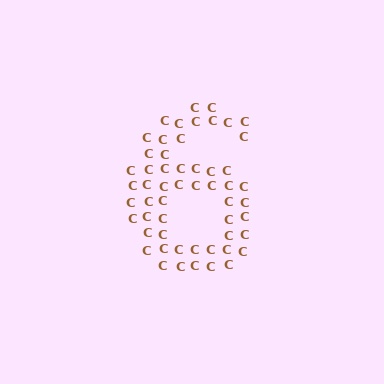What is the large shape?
The large shape is the digit 6.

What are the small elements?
The small elements are letter C's.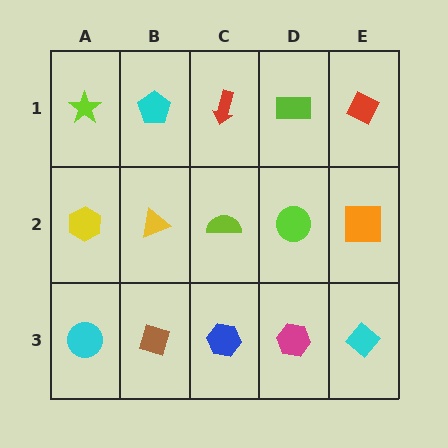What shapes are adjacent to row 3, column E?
An orange square (row 2, column E), a magenta hexagon (row 3, column D).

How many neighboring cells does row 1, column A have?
2.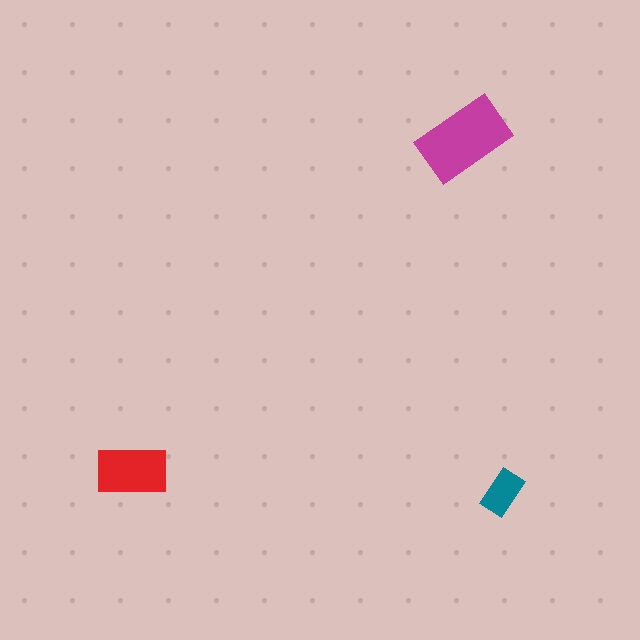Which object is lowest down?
The teal rectangle is bottommost.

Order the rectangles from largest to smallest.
the magenta one, the red one, the teal one.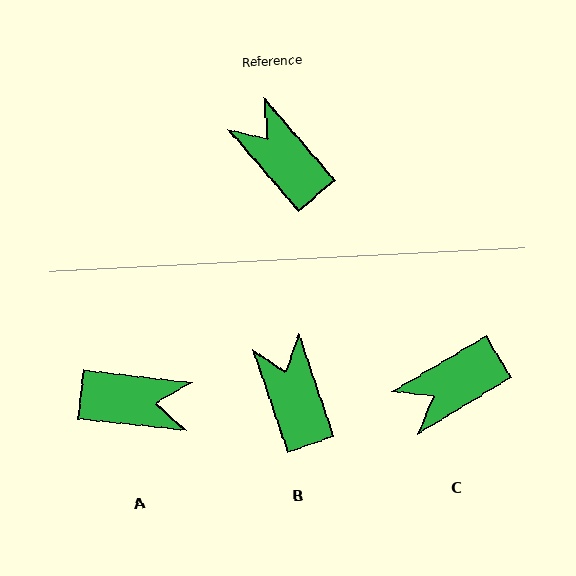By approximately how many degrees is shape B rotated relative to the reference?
Approximately 22 degrees clockwise.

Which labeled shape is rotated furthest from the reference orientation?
A, about 137 degrees away.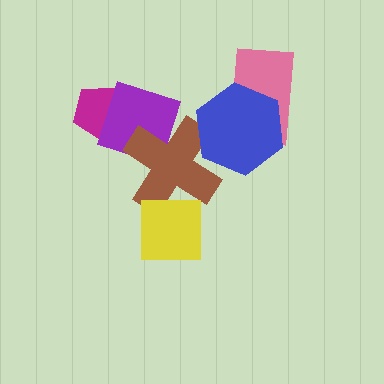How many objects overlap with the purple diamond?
2 objects overlap with the purple diamond.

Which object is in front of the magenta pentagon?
The purple diamond is in front of the magenta pentagon.